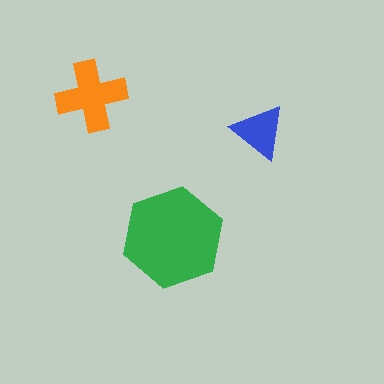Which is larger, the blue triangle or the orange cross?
The orange cross.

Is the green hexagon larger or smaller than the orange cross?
Larger.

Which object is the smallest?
The blue triangle.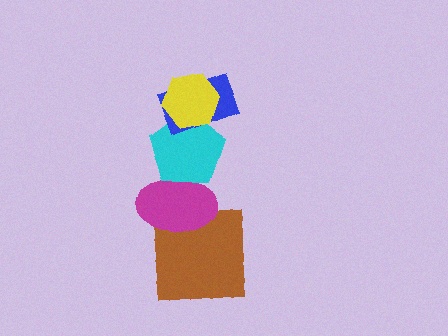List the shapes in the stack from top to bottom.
From top to bottom: the yellow hexagon, the blue rectangle, the cyan pentagon, the magenta ellipse, the brown square.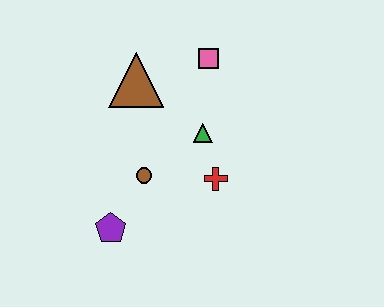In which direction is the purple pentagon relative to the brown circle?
The purple pentagon is below the brown circle.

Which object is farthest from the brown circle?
The pink square is farthest from the brown circle.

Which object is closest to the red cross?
The green triangle is closest to the red cross.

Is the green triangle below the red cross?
No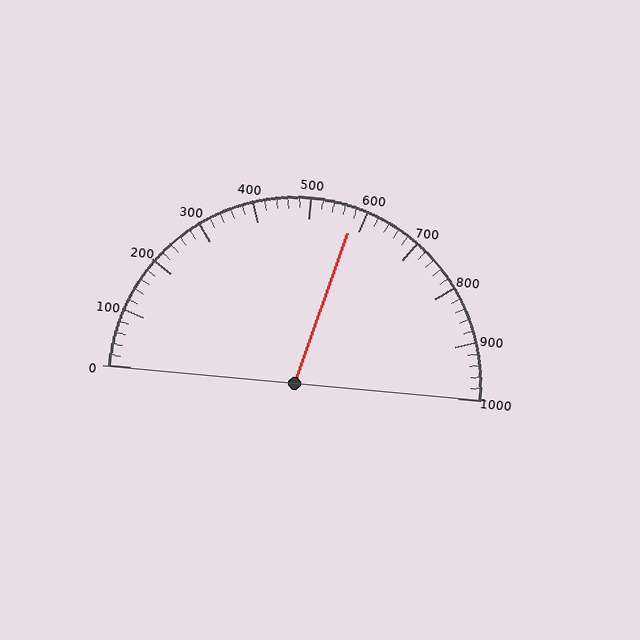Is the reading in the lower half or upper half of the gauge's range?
The reading is in the upper half of the range (0 to 1000).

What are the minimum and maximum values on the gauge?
The gauge ranges from 0 to 1000.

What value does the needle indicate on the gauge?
The needle indicates approximately 580.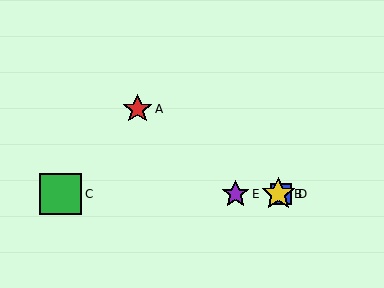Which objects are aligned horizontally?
Objects B, C, D, E are aligned horizontally.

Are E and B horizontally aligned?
Yes, both are at y≈194.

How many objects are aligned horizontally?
4 objects (B, C, D, E) are aligned horizontally.